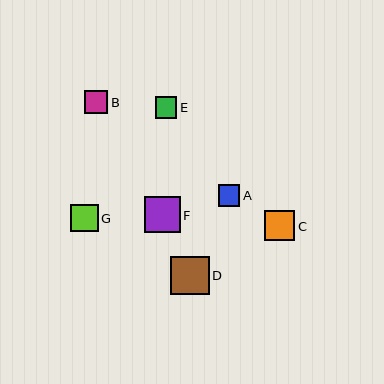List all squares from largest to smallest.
From largest to smallest: D, F, C, G, B, E, A.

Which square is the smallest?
Square A is the smallest with a size of approximately 21 pixels.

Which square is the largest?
Square D is the largest with a size of approximately 38 pixels.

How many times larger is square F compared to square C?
Square F is approximately 1.2 times the size of square C.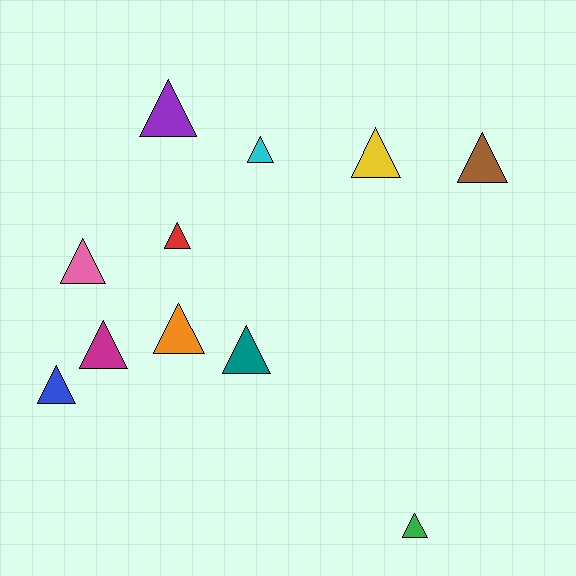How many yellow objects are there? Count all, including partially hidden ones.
There is 1 yellow object.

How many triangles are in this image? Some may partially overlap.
There are 11 triangles.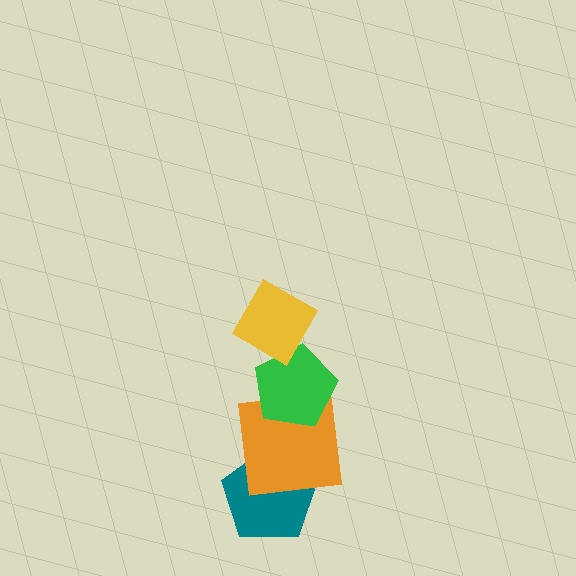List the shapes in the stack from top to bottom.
From top to bottom: the yellow diamond, the green pentagon, the orange square, the teal pentagon.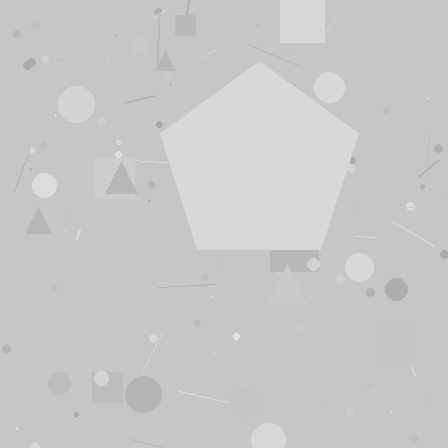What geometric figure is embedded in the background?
A pentagon is embedded in the background.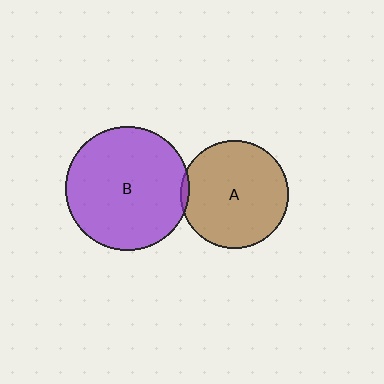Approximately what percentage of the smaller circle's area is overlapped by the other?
Approximately 5%.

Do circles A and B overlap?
Yes.